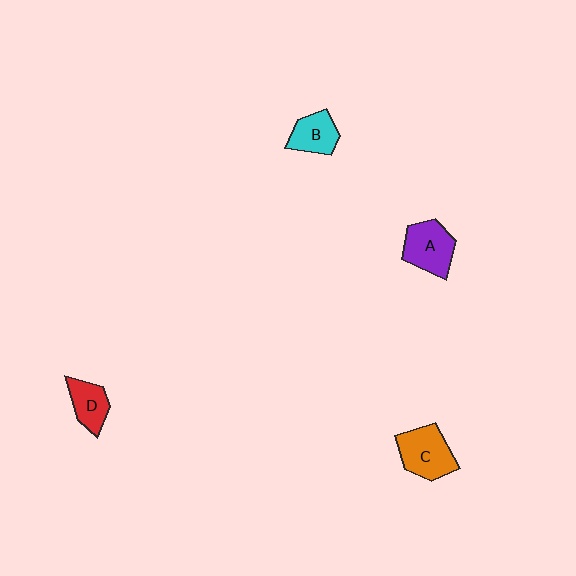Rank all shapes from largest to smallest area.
From largest to smallest: C (orange), A (purple), B (cyan), D (red).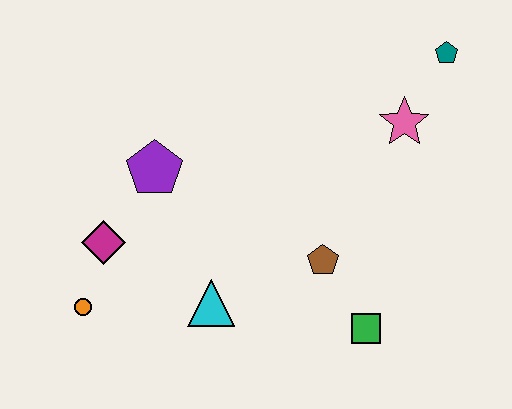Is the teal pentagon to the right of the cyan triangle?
Yes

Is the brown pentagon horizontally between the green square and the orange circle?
Yes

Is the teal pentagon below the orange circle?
No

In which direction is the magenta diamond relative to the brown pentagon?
The magenta diamond is to the left of the brown pentagon.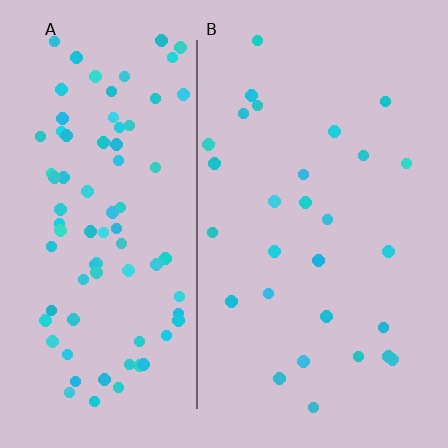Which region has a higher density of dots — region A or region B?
A (the left).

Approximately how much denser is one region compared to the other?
Approximately 3.0× — region A over region B.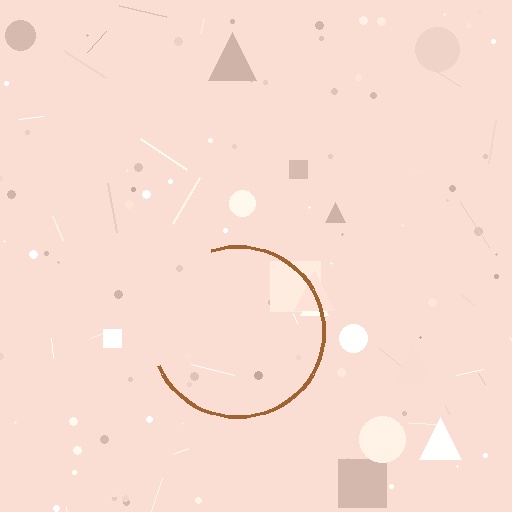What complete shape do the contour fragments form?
The contour fragments form a circle.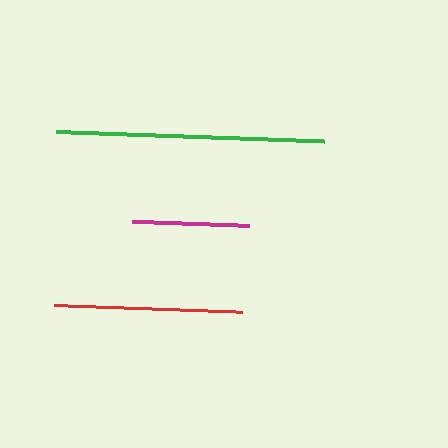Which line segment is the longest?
The green line is the longest at approximately 268 pixels.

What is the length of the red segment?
The red segment is approximately 188 pixels long.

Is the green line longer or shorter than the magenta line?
The green line is longer than the magenta line.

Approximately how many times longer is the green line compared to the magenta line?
The green line is approximately 2.3 times the length of the magenta line.